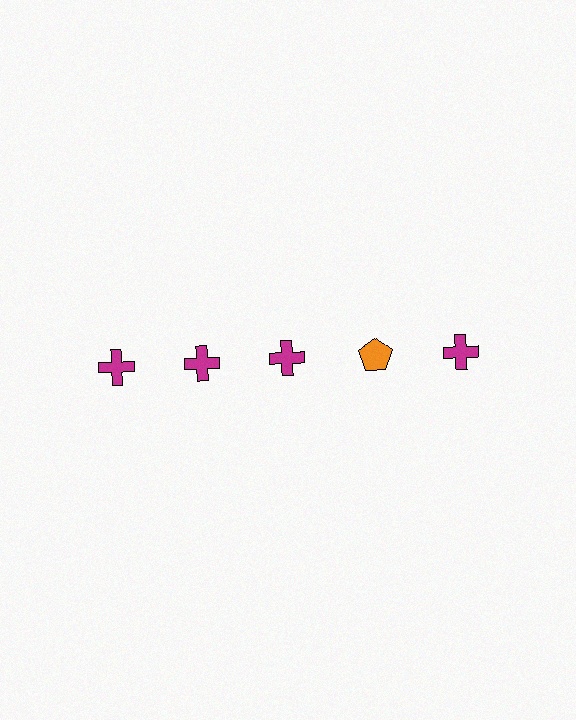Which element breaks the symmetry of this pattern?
The orange pentagon in the top row, second from right column breaks the symmetry. All other shapes are magenta crosses.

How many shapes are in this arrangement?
There are 5 shapes arranged in a grid pattern.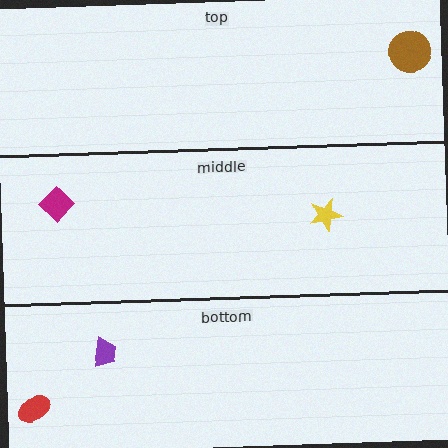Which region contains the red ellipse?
The bottom region.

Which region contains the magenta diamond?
The middle region.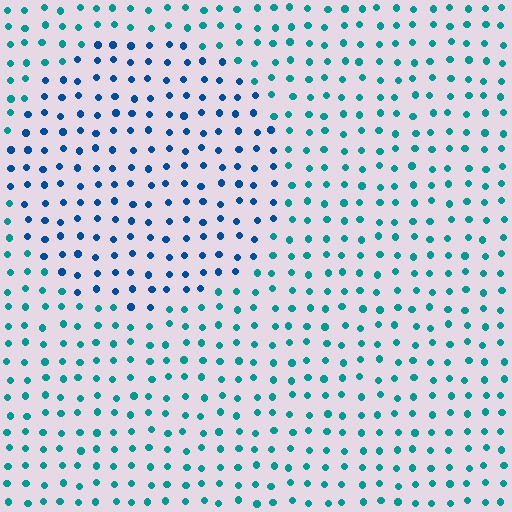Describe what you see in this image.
The image is filled with small teal elements in a uniform arrangement. A circle-shaped region is visible where the elements are tinted to a slightly different hue, forming a subtle color boundary.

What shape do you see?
I see a circle.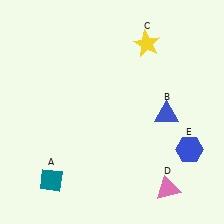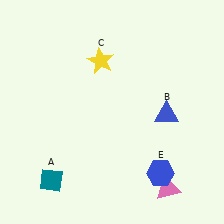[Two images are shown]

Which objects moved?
The objects that moved are: the yellow star (C), the blue hexagon (E).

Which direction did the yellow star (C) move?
The yellow star (C) moved left.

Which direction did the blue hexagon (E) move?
The blue hexagon (E) moved left.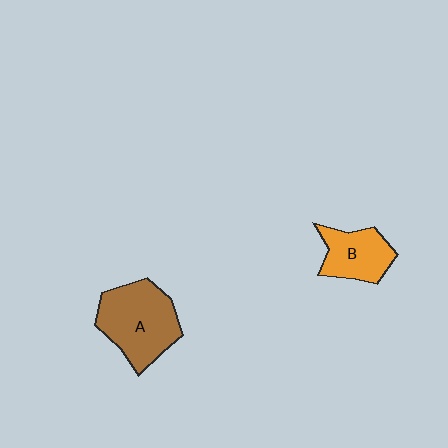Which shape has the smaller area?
Shape B (orange).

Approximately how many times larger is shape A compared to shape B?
Approximately 1.6 times.